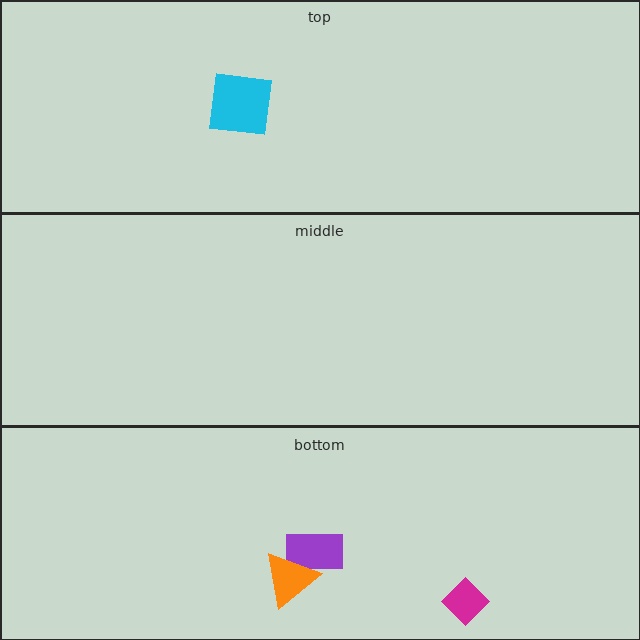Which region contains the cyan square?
The top region.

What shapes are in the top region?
The cyan square.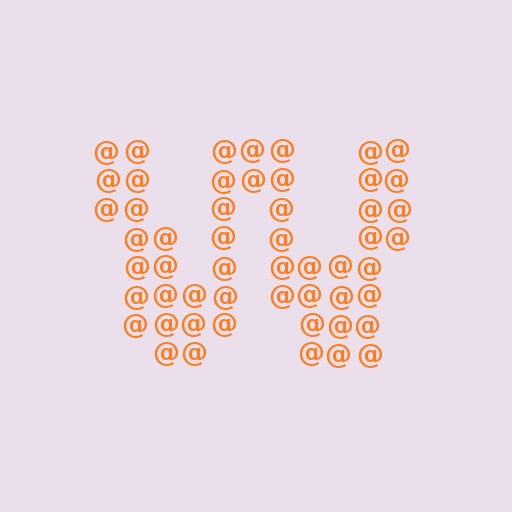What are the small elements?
The small elements are at signs.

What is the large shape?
The large shape is the letter W.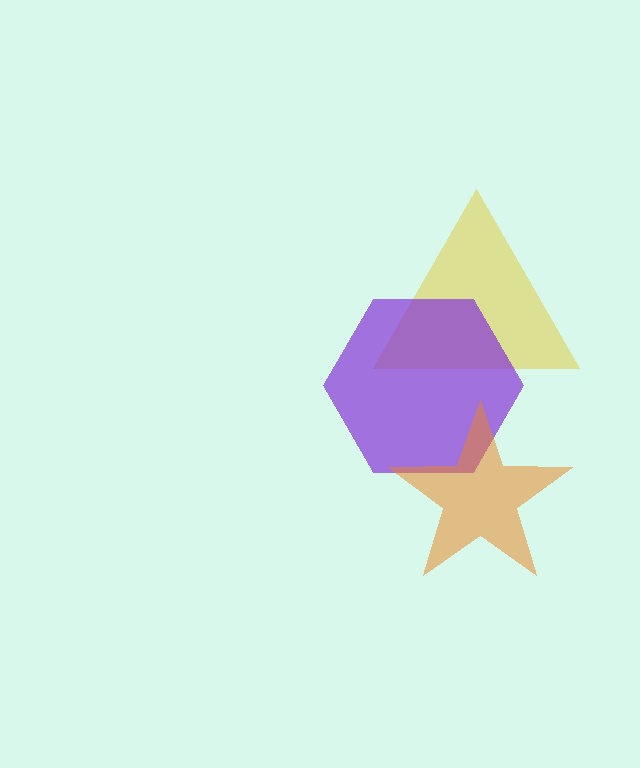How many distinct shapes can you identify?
There are 3 distinct shapes: a yellow triangle, a purple hexagon, an orange star.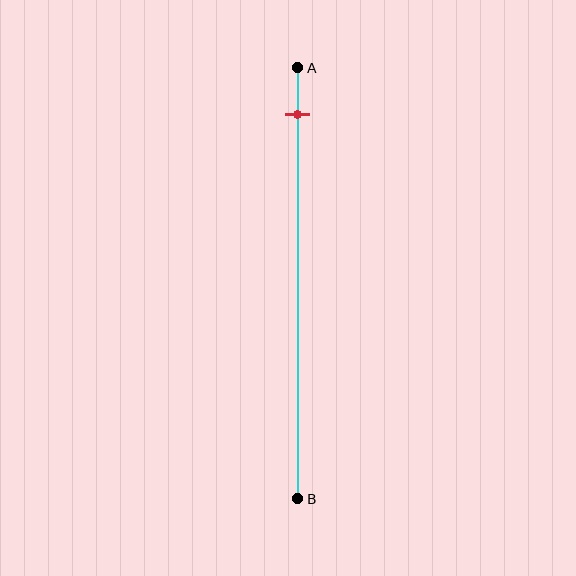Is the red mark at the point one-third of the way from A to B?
No, the mark is at about 10% from A, not at the 33% one-third point.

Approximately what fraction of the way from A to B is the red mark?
The red mark is approximately 10% of the way from A to B.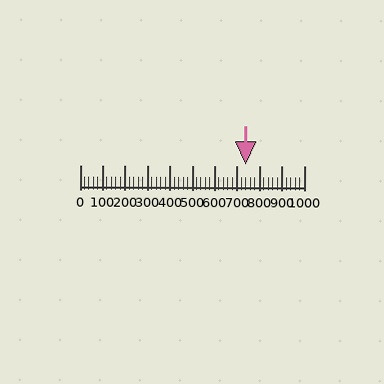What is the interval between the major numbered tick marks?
The major tick marks are spaced 100 units apart.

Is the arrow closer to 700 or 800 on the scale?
The arrow is closer to 700.